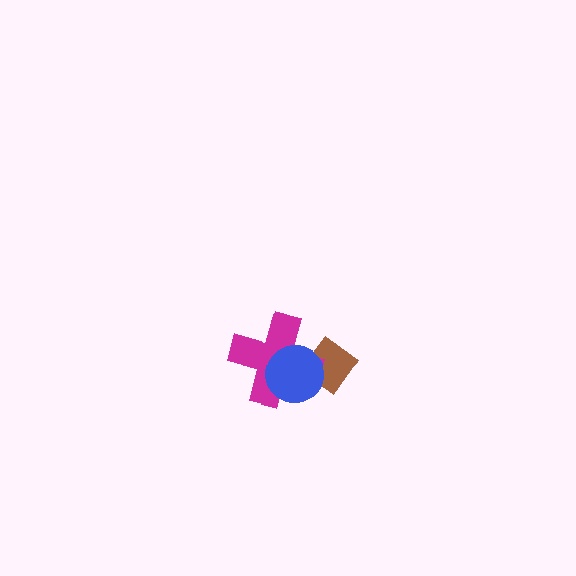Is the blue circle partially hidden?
No, no other shape covers it.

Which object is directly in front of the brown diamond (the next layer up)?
The magenta cross is directly in front of the brown diamond.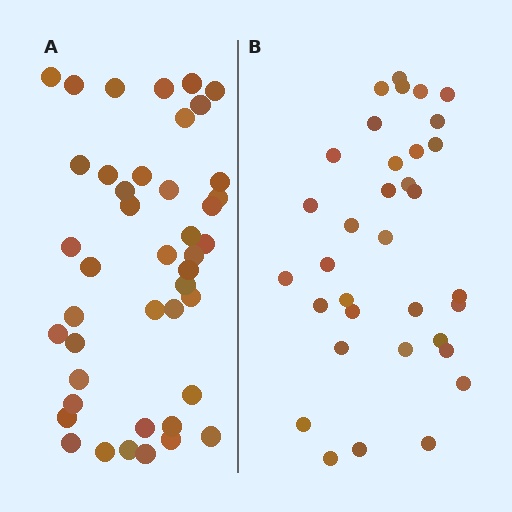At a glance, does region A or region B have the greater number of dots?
Region A (the left region) has more dots.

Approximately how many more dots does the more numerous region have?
Region A has roughly 8 or so more dots than region B.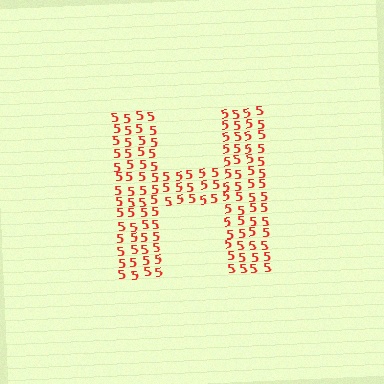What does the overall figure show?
The overall figure shows the letter H.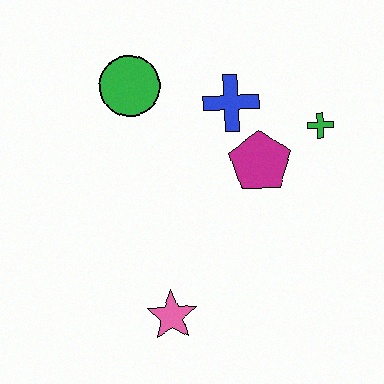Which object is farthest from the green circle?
The pink star is farthest from the green circle.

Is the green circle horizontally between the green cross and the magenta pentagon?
No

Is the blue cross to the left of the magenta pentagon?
Yes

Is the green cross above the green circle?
No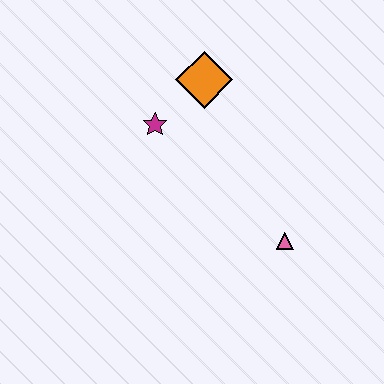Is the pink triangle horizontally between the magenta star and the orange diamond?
No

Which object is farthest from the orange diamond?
The pink triangle is farthest from the orange diamond.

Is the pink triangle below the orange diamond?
Yes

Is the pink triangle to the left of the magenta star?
No